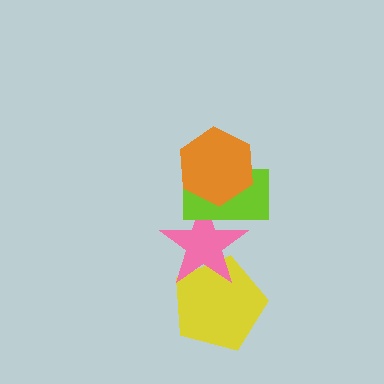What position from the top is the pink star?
The pink star is 3rd from the top.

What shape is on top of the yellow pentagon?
The pink star is on top of the yellow pentagon.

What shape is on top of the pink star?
The lime rectangle is on top of the pink star.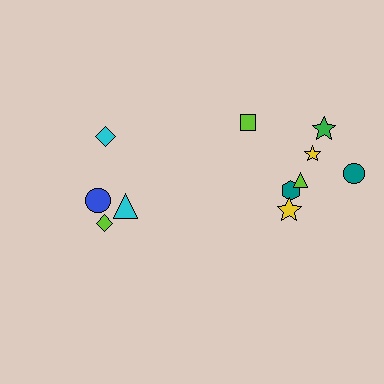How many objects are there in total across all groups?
There are 11 objects.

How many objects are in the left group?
There are 4 objects.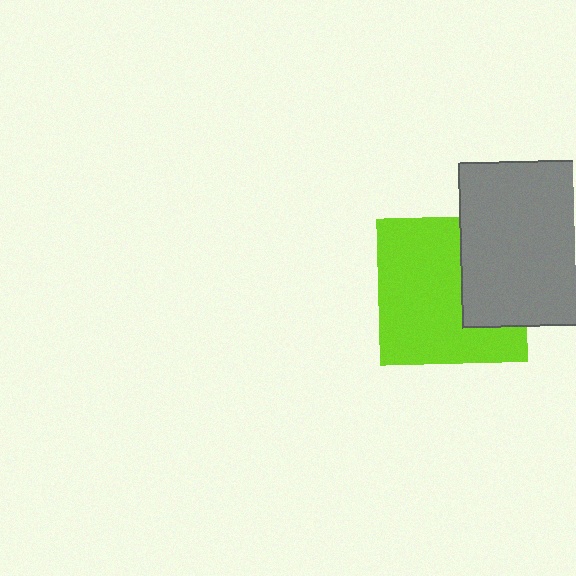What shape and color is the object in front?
The object in front is a gray square.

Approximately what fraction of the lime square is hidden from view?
Roughly 33% of the lime square is hidden behind the gray square.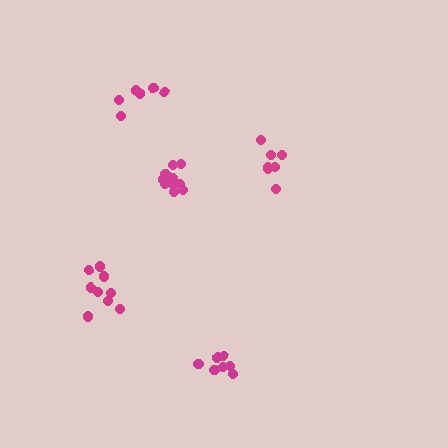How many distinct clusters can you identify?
There are 5 distinct clusters.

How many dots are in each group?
Group 1: 11 dots, Group 2: 10 dots, Group 3: 7 dots, Group 4: 7 dots, Group 5: 6 dots (41 total).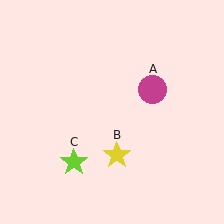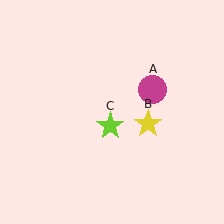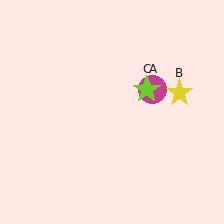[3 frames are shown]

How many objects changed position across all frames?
2 objects changed position: yellow star (object B), lime star (object C).